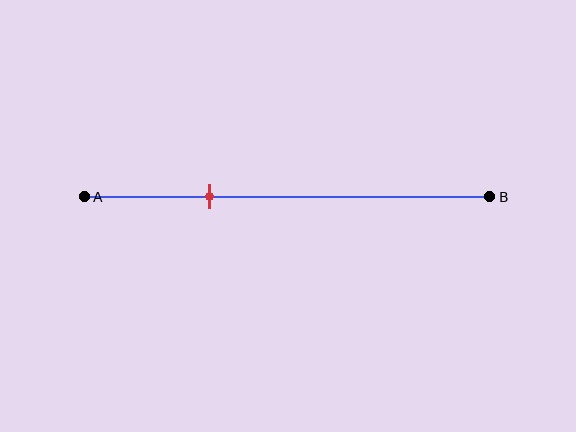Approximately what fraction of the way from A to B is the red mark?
The red mark is approximately 30% of the way from A to B.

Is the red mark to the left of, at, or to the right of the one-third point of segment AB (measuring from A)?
The red mark is approximately at the one-third point of segment AB.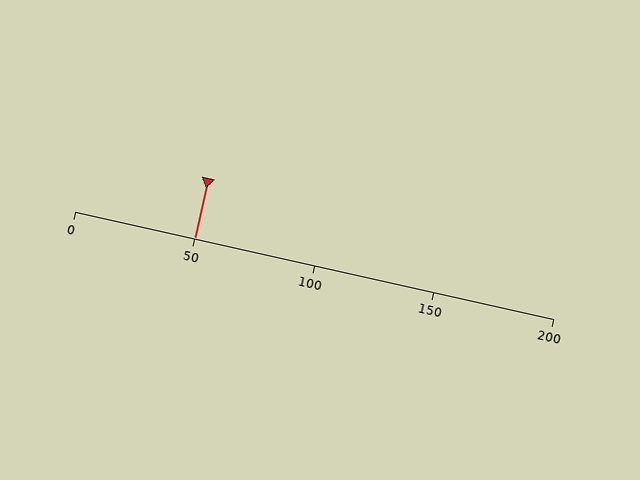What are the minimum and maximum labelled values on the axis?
The axis runs from 0 to 200.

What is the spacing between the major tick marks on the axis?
The major ticks are spaced 50 apart.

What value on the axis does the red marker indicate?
The marker indicates approximately 50.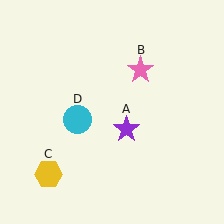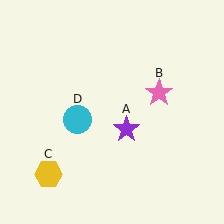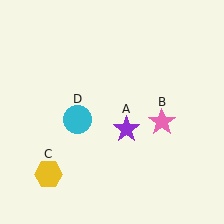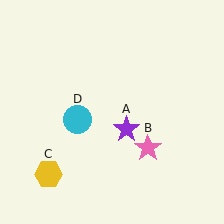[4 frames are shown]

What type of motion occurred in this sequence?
The pink star (object B) rotated clockwise around the center of the scene.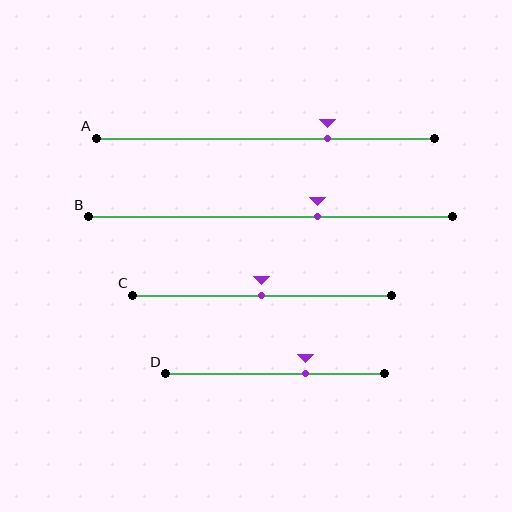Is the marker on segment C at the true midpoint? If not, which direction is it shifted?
Yes, the marker on segment C is at the true midpoint.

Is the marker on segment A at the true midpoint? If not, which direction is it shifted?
No, the marker on segment A is shifted to the right by about 19% of the segment length.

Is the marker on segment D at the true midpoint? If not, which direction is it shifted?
No, the marker on segment D is shifted to the right by about 14% of the segment length.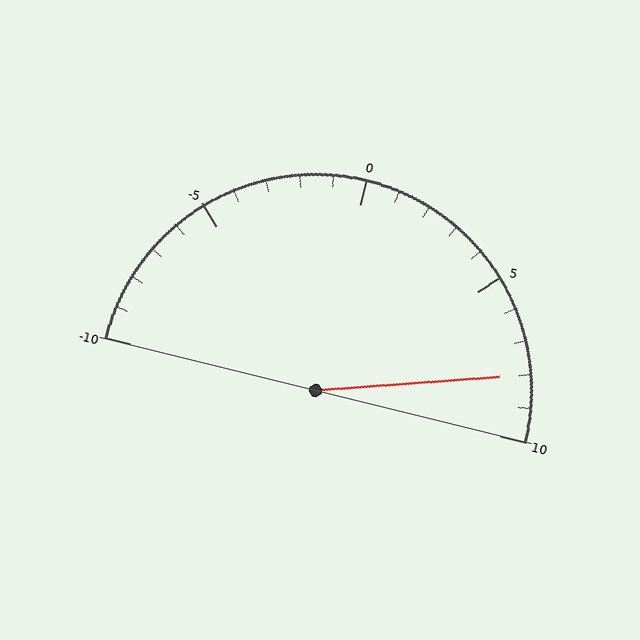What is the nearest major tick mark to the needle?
The nearest major tick mark is 10.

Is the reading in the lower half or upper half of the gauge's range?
The reading is in the upper half of the range (-10 to 10).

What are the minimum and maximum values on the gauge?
The gauge ranges from -10 to 10.